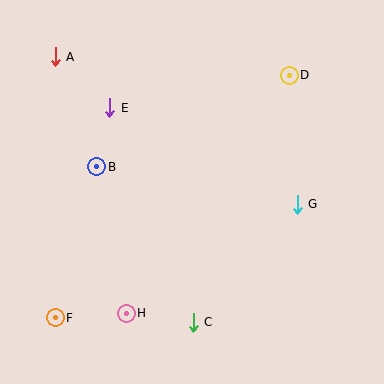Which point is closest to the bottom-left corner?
Point F is closest to the bottom-left corner.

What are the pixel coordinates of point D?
Point D is at (289, 75).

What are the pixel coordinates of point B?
Point B is at (97, 167).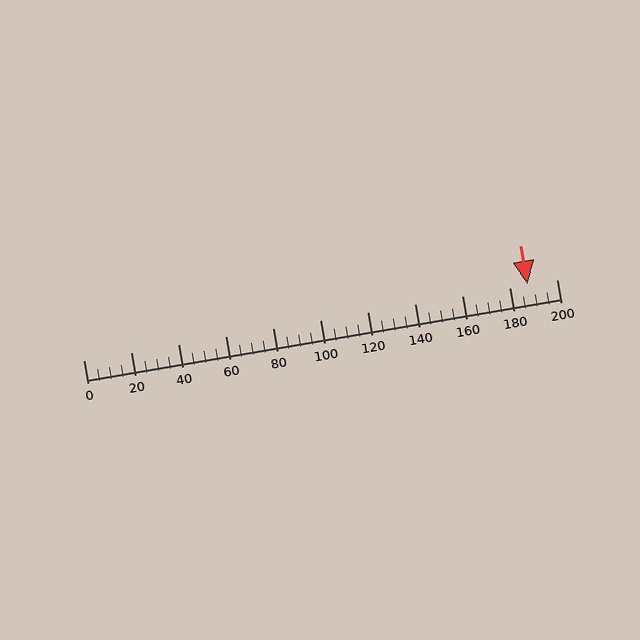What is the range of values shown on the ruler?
The ruler shows values from 0 to 200.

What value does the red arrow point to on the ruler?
The red arrow points to approximately 188.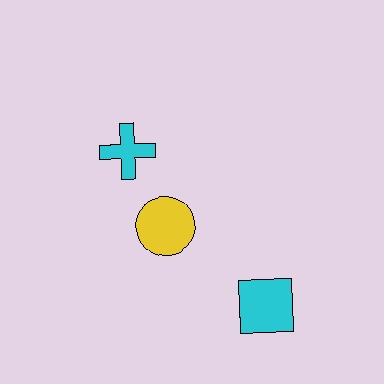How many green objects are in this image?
There are no green objects.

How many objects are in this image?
There are 3 objects.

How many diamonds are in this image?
There are no diamonds.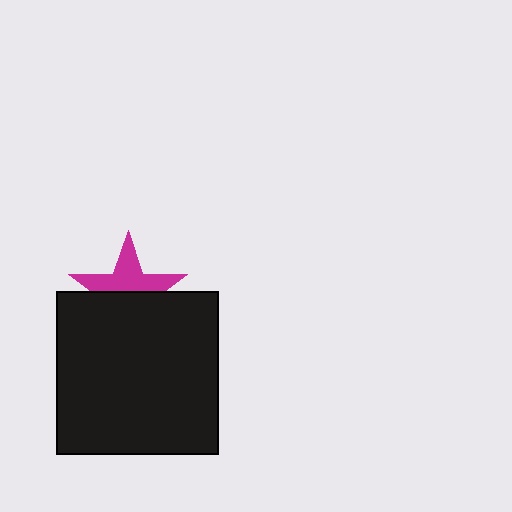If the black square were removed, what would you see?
You would see the complete magenta star.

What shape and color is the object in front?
The object in front is a black square.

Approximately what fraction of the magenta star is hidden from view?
Roughly 49% of the magenta star is hidden behind the black square.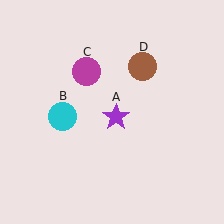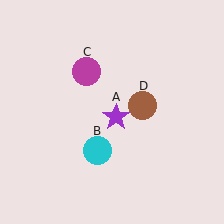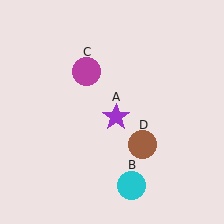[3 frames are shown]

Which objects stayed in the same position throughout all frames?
Purple star (object A) and magenta circle (object C) remained stationary.